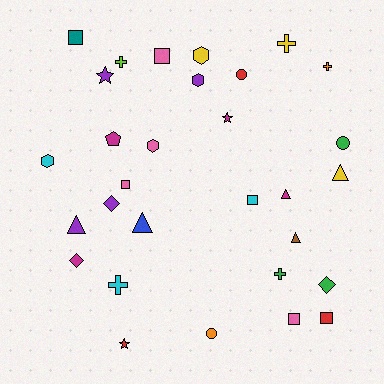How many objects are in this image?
There are 30 objects.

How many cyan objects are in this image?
There are 3 cyan objects.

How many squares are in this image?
There are 6 squares.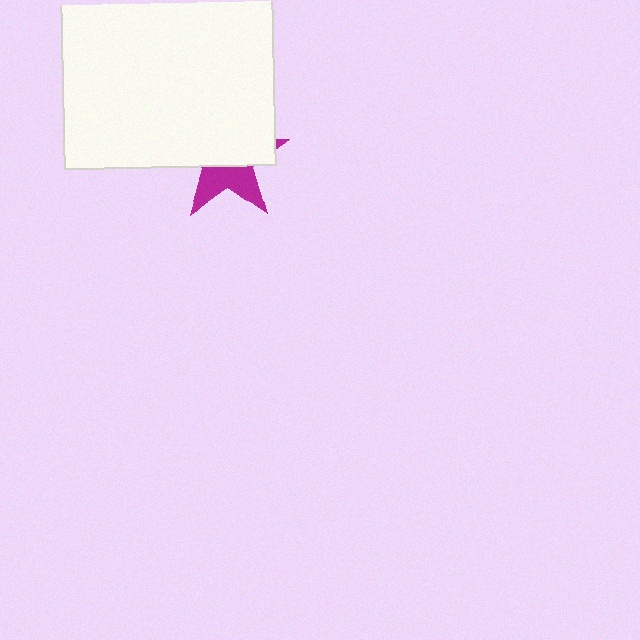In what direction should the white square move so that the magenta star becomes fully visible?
The white square should move up. That is the shortest direction to clear the overlap and leave the magenta star fully visible.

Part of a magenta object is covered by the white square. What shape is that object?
It is a star.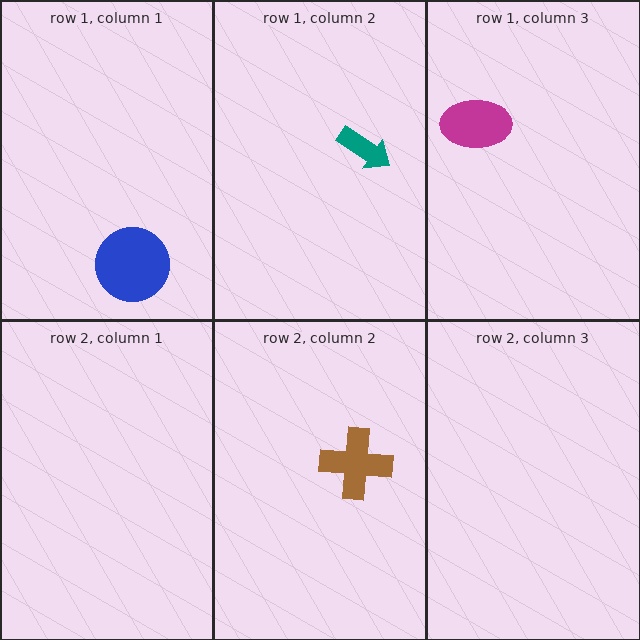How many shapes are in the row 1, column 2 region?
1.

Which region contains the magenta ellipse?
The row 1, column 3 region.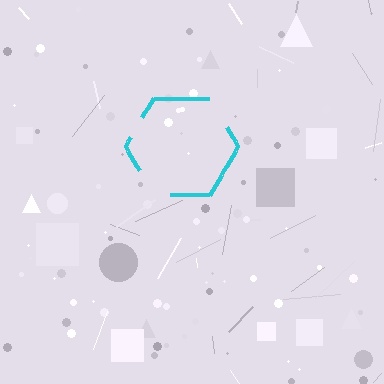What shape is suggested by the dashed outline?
The dashed outline suggests a hexagon.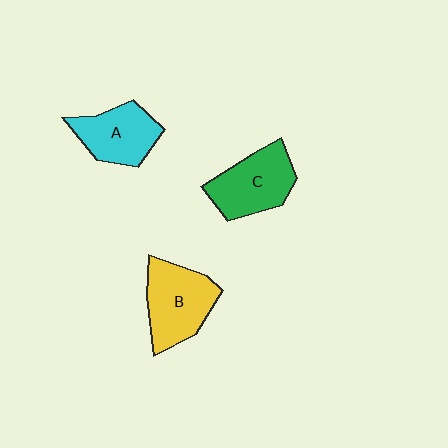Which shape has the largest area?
Shape B (yellow).